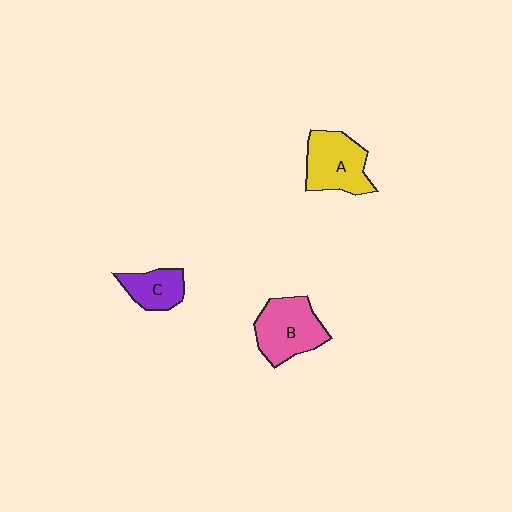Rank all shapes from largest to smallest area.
From largest to smallest: B (pink), A (yellow), C (purple).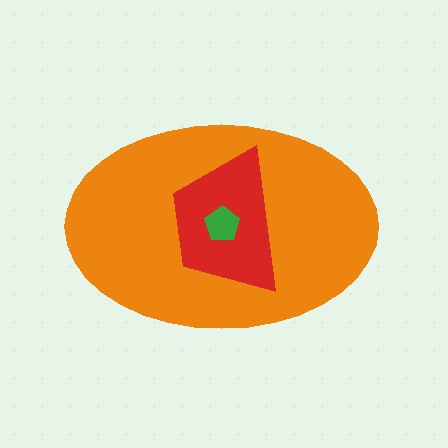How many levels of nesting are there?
3.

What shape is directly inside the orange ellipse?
The red trapezoid.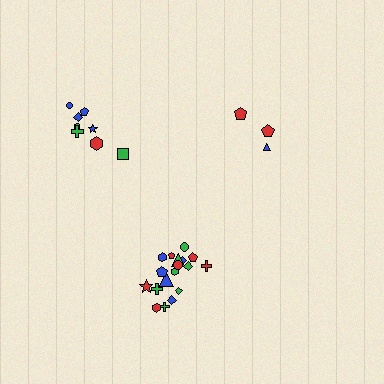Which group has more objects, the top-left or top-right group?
The top-left group.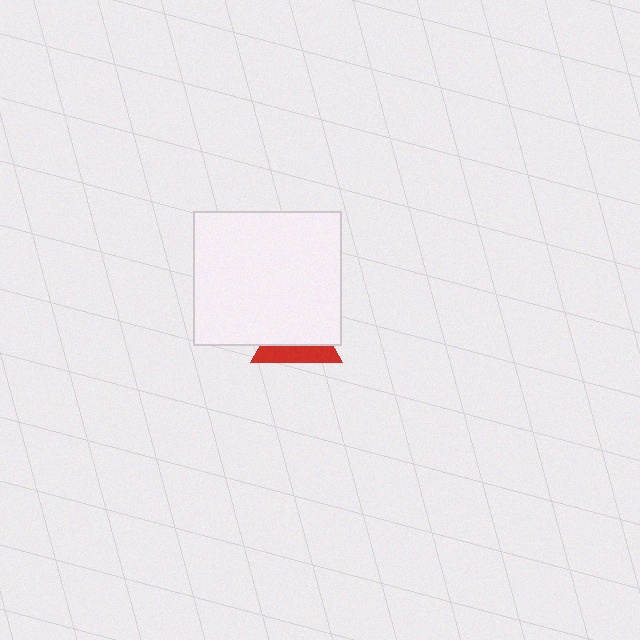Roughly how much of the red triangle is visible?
A small part of it is visible (roughly 39%).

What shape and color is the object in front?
The object in front is a white rectangle.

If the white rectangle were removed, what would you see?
You would see the complete red triangle.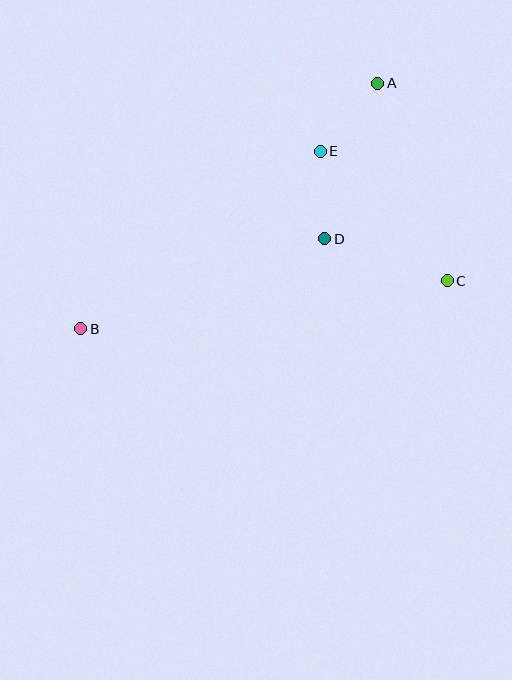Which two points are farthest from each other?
Points A and B are farthest from each other.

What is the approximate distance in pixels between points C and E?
The distance between C and E is approximately 182 pixels.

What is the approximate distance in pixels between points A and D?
The distance between A and D is approximately 165 pixels.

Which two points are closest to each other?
Points D and E are closest to each other.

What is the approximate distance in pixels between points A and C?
The distance between A and C is approximately 209 pixels.